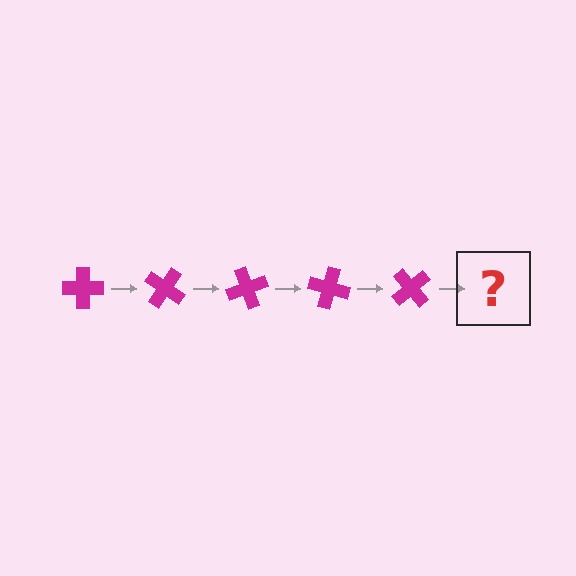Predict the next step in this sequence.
The next step is a magenta cross rotated 175 degrees.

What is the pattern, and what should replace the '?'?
The pattern is that the cross rotates 35 degrees each step. The '?' should be a magenta cross rotated 175 degrees.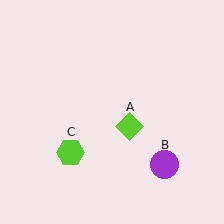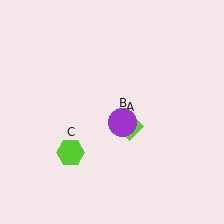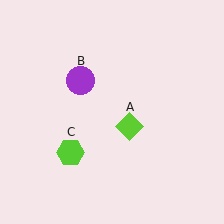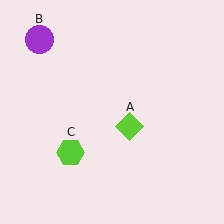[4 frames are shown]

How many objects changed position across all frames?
1 object changed position: purple circle (object B).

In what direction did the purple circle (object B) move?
The purple circle (object B) moved up and to the left.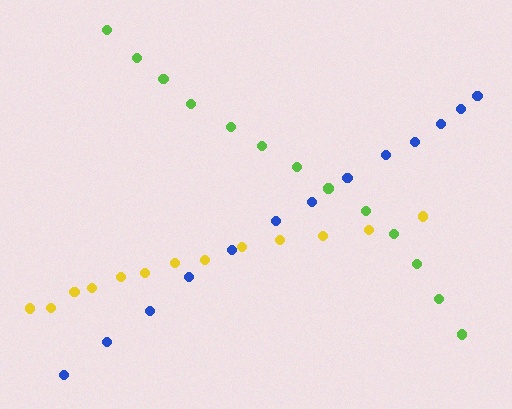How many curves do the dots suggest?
There are 3 distinct paths.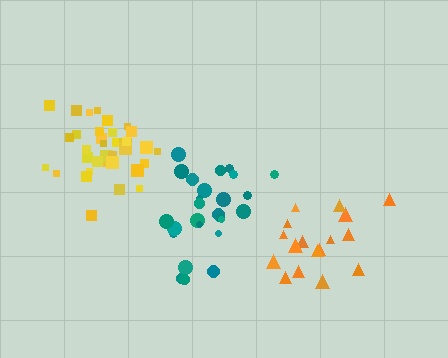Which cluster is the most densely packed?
Yellow.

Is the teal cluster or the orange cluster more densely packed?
Teal.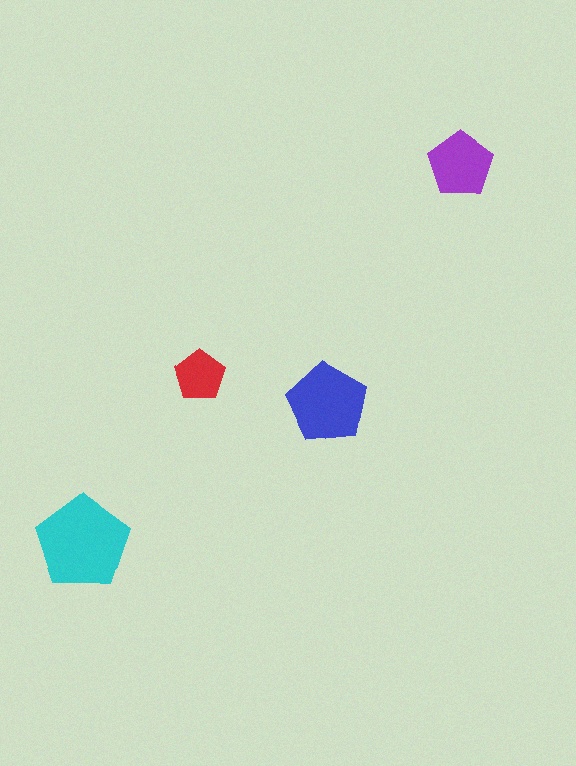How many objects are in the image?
There are 4 objects in the image.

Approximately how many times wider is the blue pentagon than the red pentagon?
About 1.5 times wider.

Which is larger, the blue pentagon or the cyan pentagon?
The cyan one.